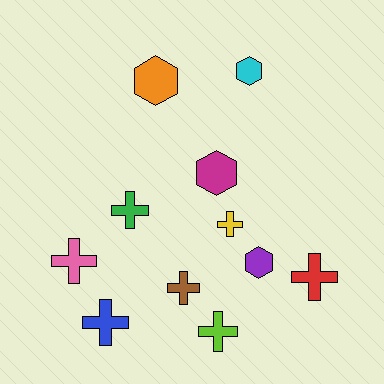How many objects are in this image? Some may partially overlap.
There are 11 objects.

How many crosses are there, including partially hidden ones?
There are 7 crosses.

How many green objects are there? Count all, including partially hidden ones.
There is 1 green object.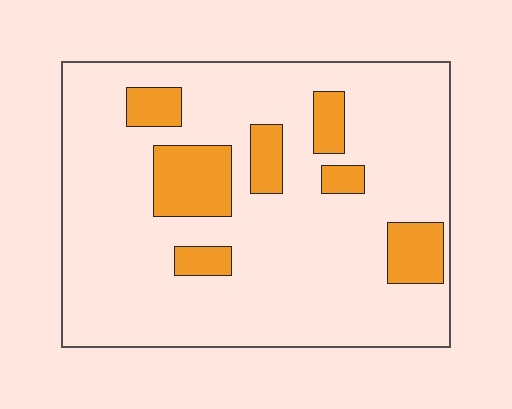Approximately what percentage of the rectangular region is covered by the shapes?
Approximately 15%.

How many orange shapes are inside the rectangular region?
7.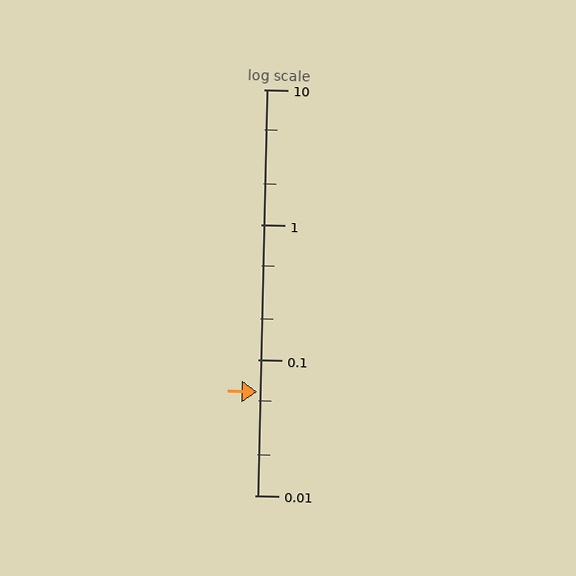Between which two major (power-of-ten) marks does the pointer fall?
The pointer is between 0.01 and 0.1.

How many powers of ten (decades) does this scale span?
The scale spans 3 decades, from 0.01 to 10.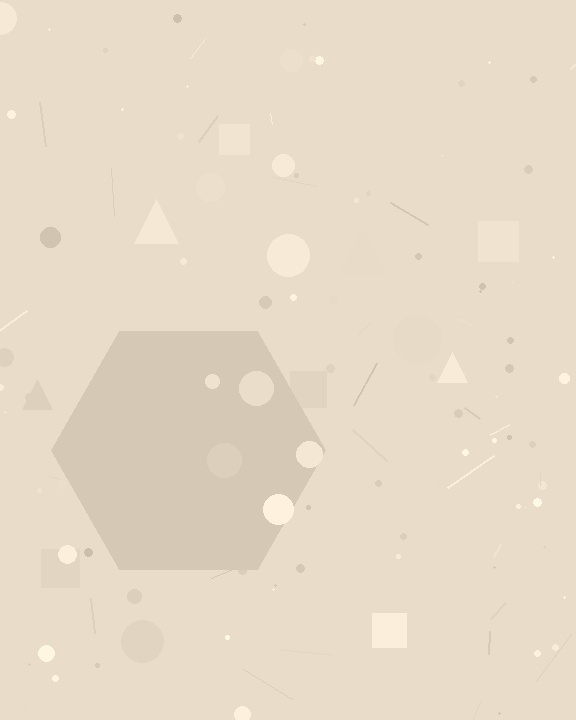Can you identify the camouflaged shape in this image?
The camouflaged shape is a hexagon.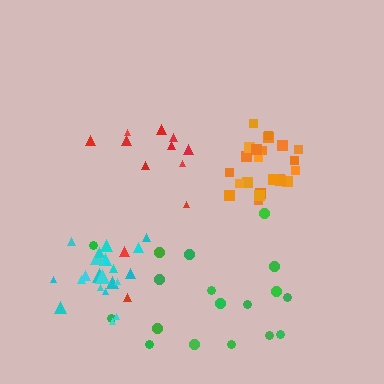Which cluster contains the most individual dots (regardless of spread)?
Orange (23).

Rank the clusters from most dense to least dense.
orange, cyan, green, red.